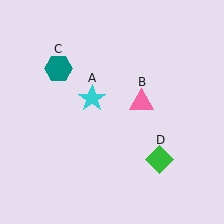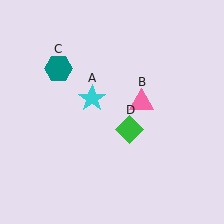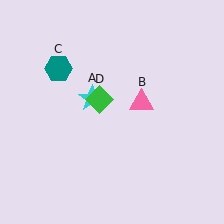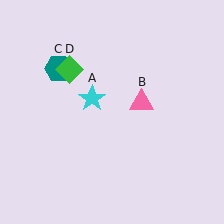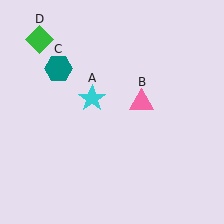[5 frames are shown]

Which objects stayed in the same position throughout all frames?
Cyan star (object A) and pink triangle (object B) and teal hexagon (object C) remained stationary.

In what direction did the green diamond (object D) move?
The green diamond (object D) moved up and to the left.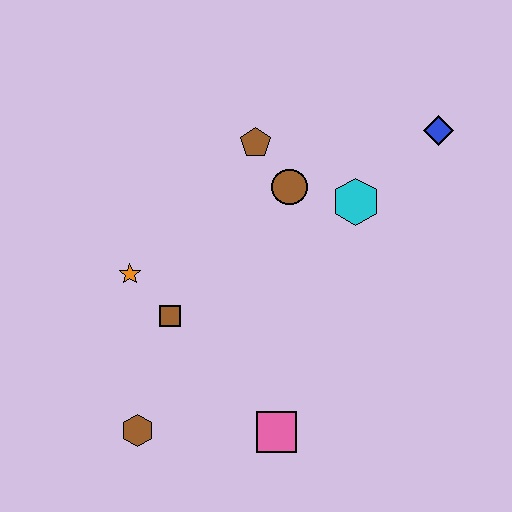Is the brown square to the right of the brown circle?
No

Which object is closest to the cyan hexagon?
The brown circle is closest to the cyan hexagon.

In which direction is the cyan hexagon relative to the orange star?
The cyan hexagon is to the right of the orange star.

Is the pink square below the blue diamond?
Yes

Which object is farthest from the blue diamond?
The brown hexagon is farthest from the blue diamond.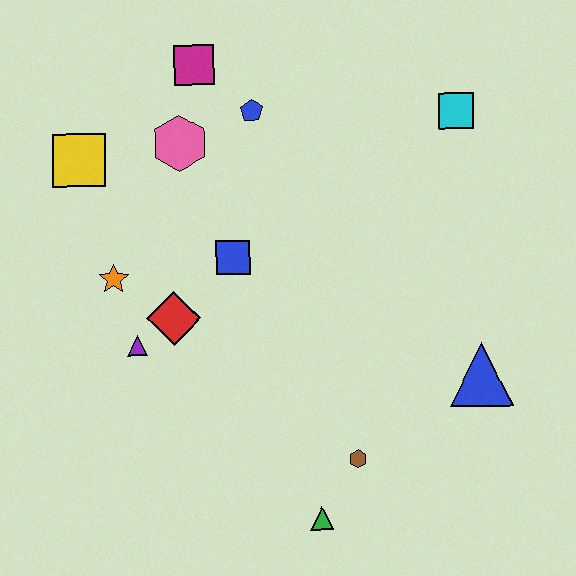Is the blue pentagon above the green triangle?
Yes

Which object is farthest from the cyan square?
The green triangle is farthest from the cyan square.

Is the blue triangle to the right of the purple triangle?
Yes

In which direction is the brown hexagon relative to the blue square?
The brown hexagon is below the blue square.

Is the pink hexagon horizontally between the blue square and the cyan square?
No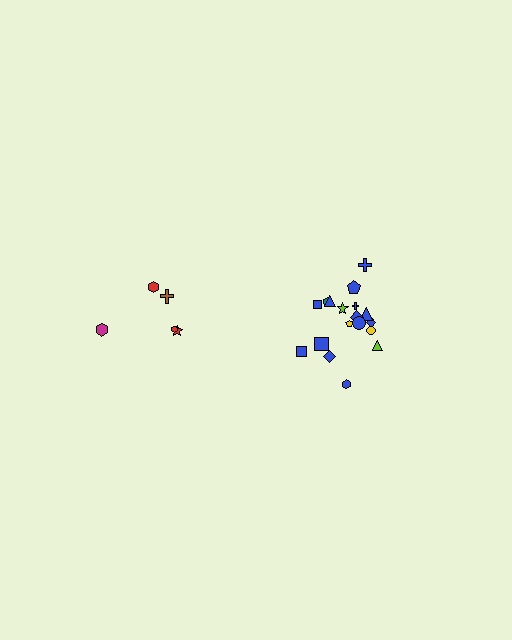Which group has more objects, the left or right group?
The right group.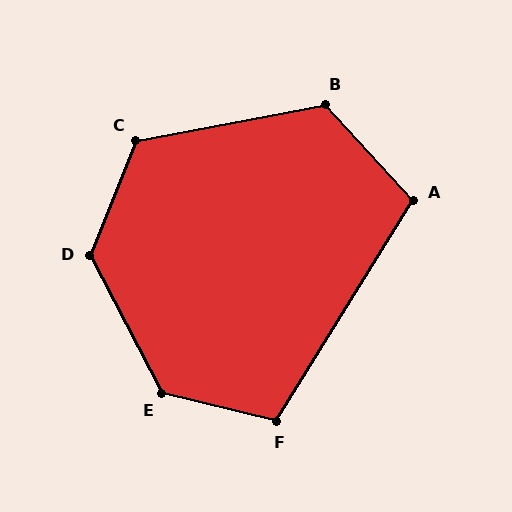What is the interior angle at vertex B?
Approximately 122 degrees (obtuse).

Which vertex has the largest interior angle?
E, at approximately 131 degrees.